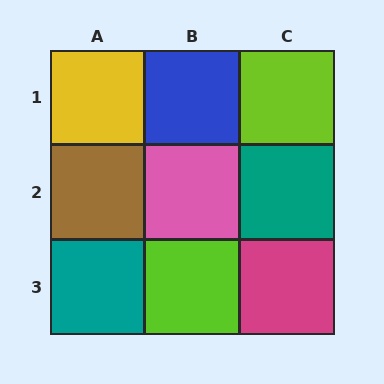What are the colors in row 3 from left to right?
Teal, lime, magenta.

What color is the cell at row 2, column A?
Brown.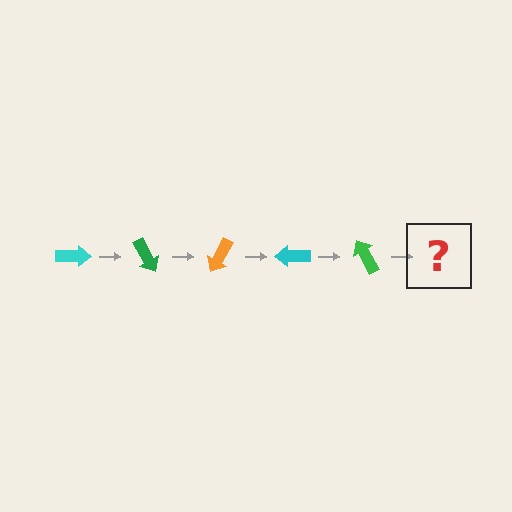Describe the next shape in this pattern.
It should be an orange arrow, rotated 300 degrees from the start.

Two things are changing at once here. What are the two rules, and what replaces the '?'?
The two rules are that it rotates 60 degrees each step and the color cycles through cyan, green, and orange. The '?' should be an orange arrow, rotated 300 degrees from the start.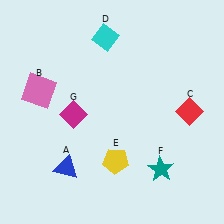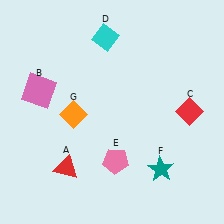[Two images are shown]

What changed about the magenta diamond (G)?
In Image 1, G is magenta. In Image 2, it changed to orange.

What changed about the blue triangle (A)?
In Image 1, A is blue. In Image 2, it changed to red.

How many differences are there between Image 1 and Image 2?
There are 3 differences between the two images.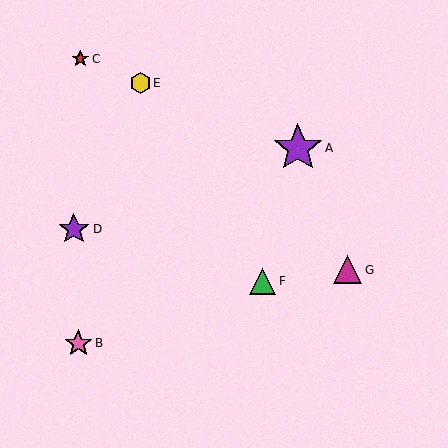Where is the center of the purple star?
The center of the purple star is at (298, 148).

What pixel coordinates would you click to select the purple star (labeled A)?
Click at (298, 148) to select the purple star A.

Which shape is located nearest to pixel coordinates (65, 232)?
The purple star (labeled D) at (74, 229) is nearest to that location.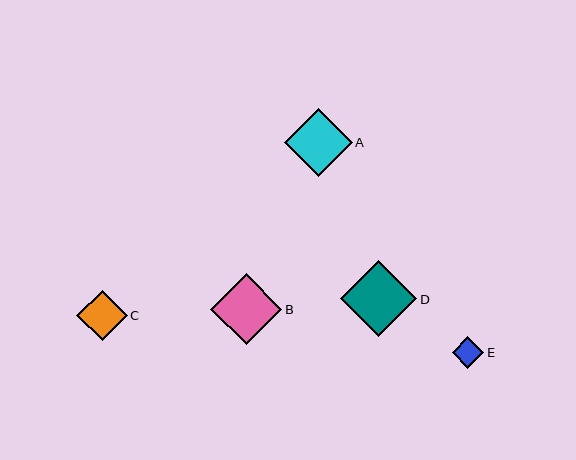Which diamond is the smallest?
Diamond E is the smallest with a size of approximately 31 pixels.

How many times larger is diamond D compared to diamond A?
Diamond D is approximately 1.1 times the size of diamond A.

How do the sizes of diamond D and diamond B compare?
Diamond D and diamond B are approximately the same size.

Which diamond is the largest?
Diamond D is the largest with a size of approximately 76 pixels.